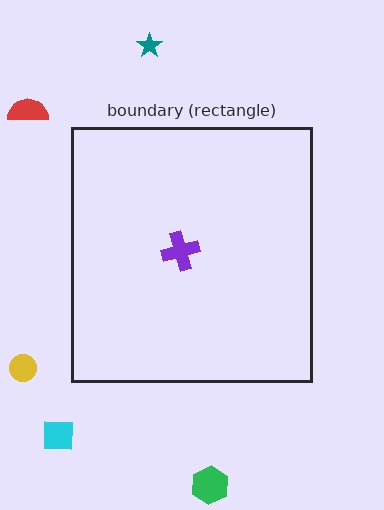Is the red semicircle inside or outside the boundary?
Outside.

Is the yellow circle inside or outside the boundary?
Outside.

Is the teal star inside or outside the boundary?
Outside.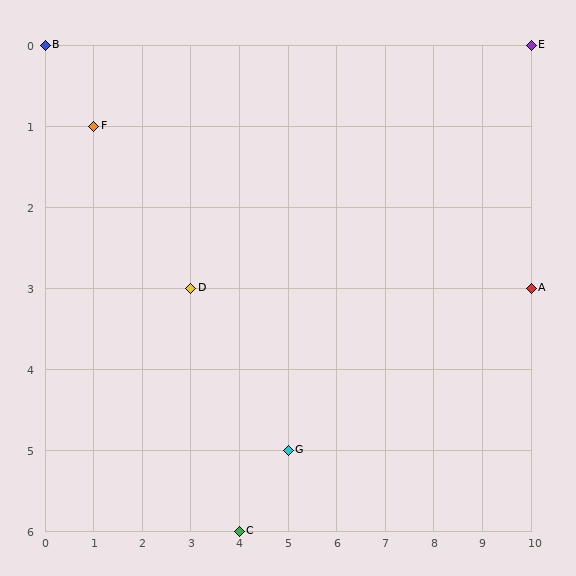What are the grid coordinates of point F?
Point F is at grid coordinates (1, 1).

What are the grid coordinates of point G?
Point G is at grid coordinates (5, 5).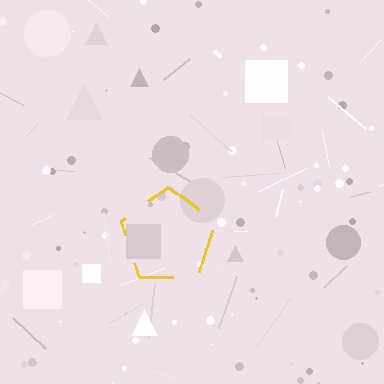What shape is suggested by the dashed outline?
The dashed outline suggests a pentagon.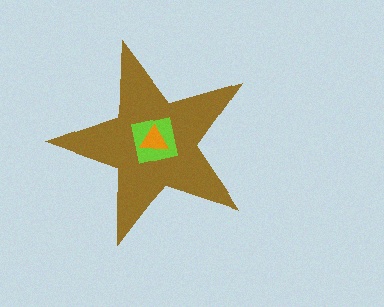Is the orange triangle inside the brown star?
Yes.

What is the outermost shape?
The brown star.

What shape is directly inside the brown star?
The lime square.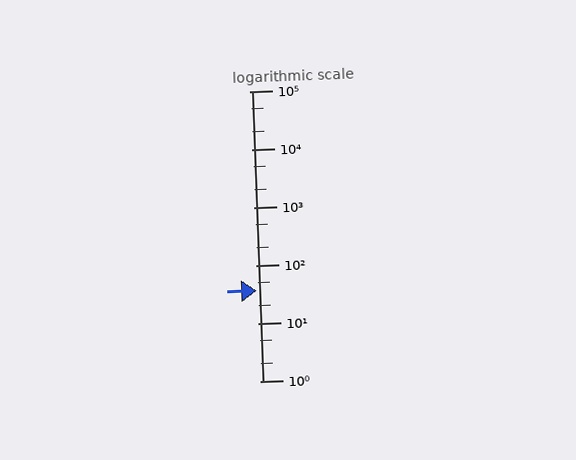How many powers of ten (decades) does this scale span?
The scale spans 5 decades, from 1 to 100000.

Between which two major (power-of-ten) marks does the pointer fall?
The pointer is between 10 and 100.